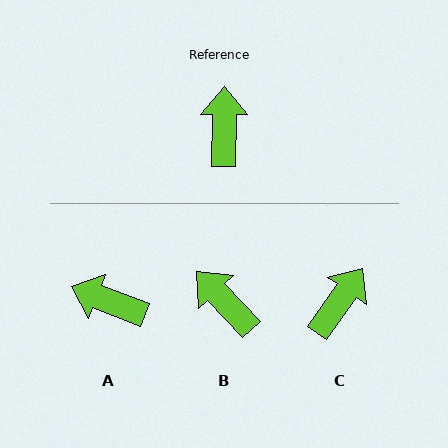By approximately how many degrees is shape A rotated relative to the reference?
Approximately 69 degrees counter-clockwise.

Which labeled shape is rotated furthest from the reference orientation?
A, about 69 degrees away.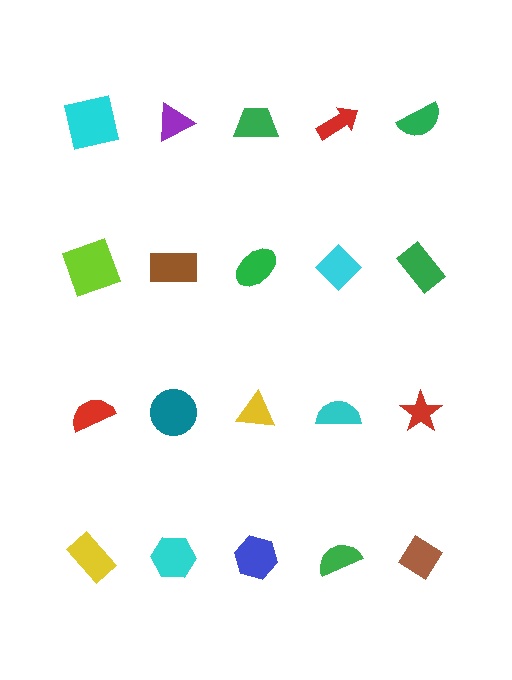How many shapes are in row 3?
5 shapes.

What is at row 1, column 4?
A red arrow.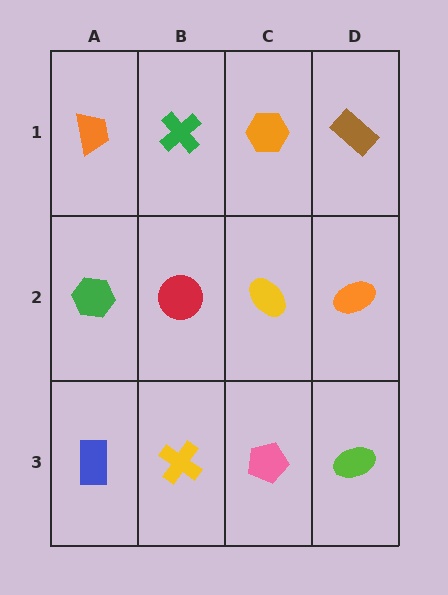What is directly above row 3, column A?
A green hexagon.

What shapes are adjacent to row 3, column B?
A red circle (row 2, column B), a blue rectangle (row 3, column A), a pink pentagon (row 3, column C).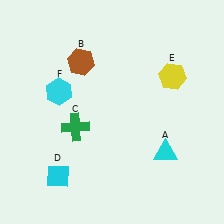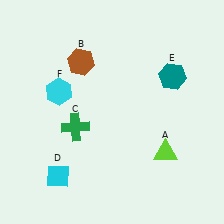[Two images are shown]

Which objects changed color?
A changed from cyan to lime. E changed from yellow to teal.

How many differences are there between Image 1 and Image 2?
There are 2 differences between the two images.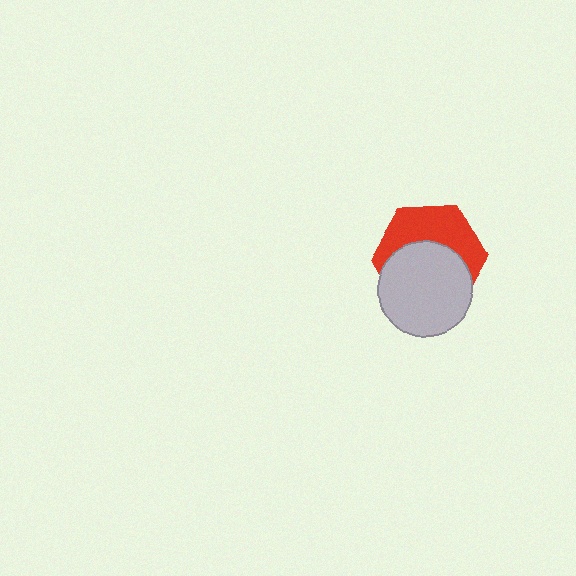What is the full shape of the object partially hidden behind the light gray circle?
The partially hidden object is a red hexagon.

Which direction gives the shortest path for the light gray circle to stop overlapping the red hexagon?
Moving down gives the shortest separation.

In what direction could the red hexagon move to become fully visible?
The red hexagon could move up. That would shift it out from behind the light gray circle entirely.